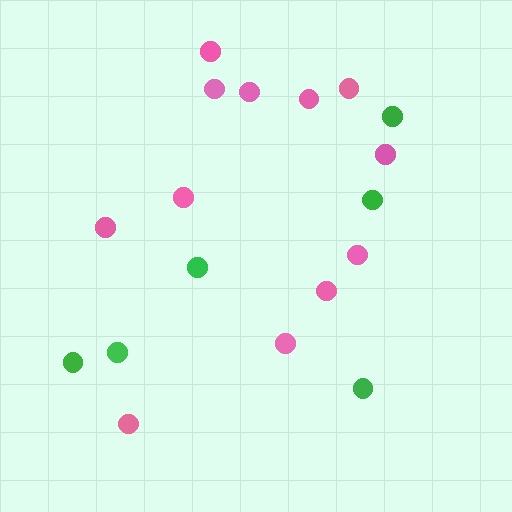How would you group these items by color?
There are 2 groups: one group of green circles (6) and one group of pink circles (12).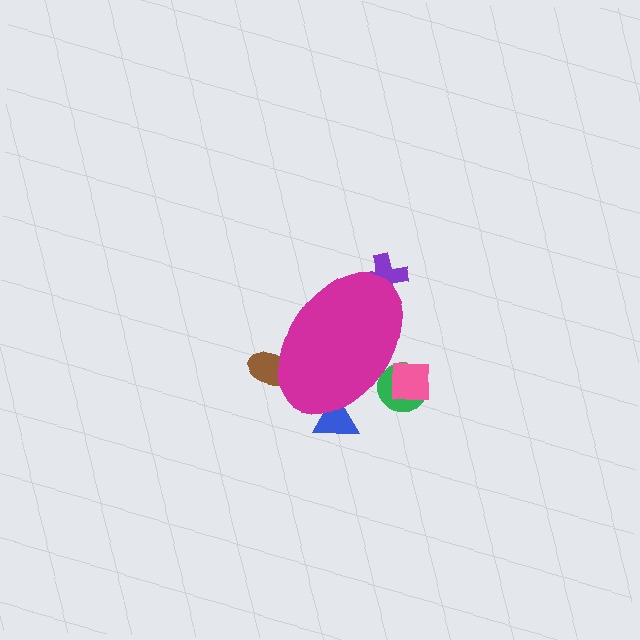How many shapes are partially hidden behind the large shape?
5 shapes are partially hidden.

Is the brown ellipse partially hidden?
Yes, the brown ellipse is partially hidden behind the magenta ellipse.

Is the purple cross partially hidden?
Yes, the purple cross is partially hidden behind the magenta ellipse.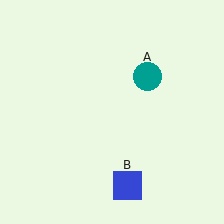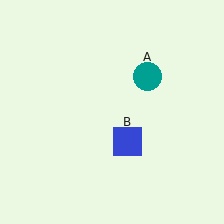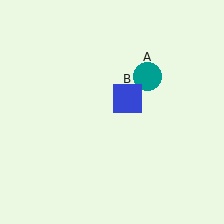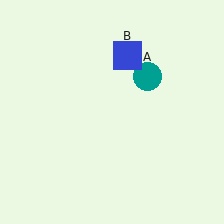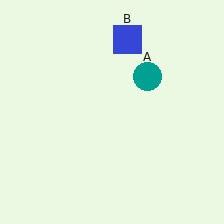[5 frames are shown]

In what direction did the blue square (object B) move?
The blue square (object B) moved up.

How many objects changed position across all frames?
1 object changed position: blue square (object B).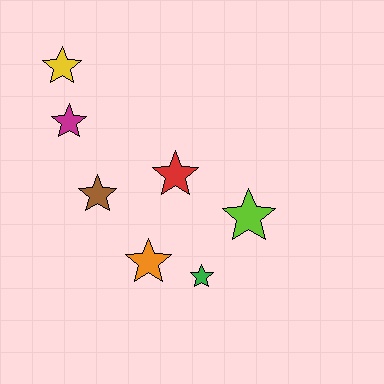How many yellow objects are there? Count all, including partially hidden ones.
There is 1 yellow object.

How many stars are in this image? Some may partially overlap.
There are 7 stars.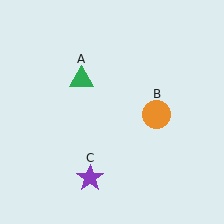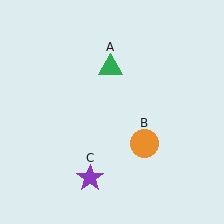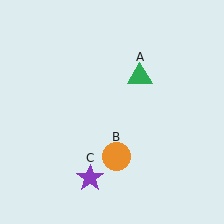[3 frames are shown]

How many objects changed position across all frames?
2 objects changed position: green triangle (object A), orange circle (object B).